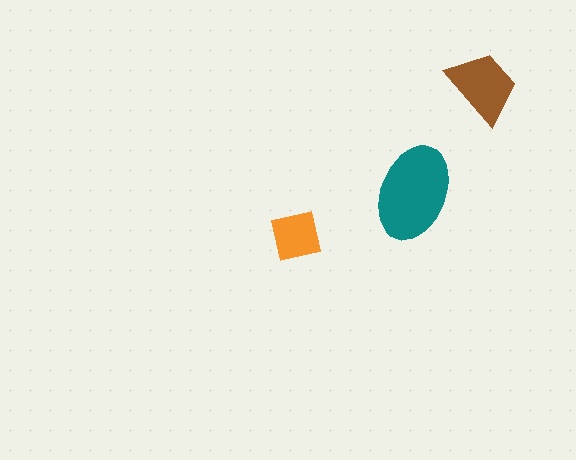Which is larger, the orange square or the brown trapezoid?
The brown trapezoid.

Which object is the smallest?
The orange square.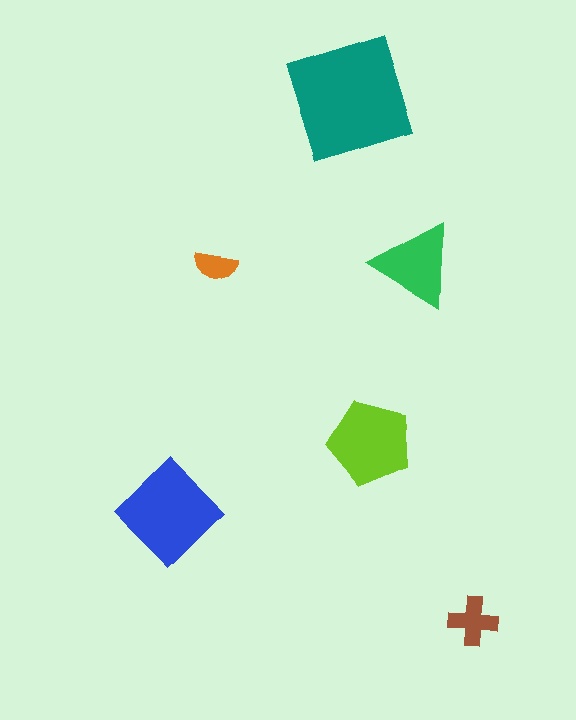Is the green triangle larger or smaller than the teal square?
Smaller.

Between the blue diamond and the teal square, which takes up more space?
The teal square.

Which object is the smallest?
The orange semicircle.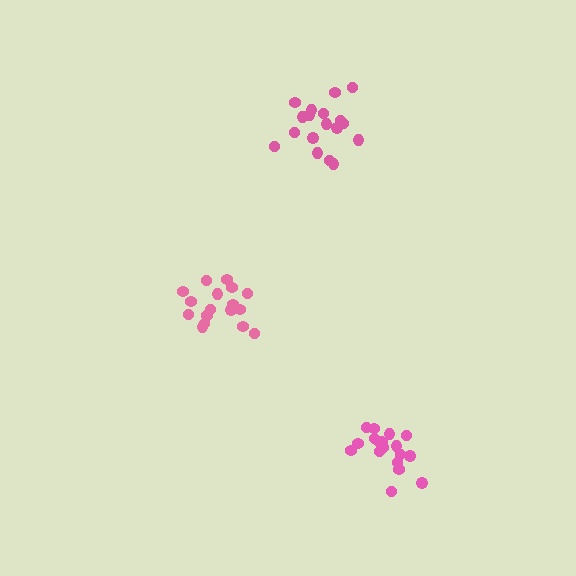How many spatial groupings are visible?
There are 3 spatial groupings.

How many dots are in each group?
Group 1: 18 dots, Group 2: 18 dots, Group 3: 18 dots (54 total).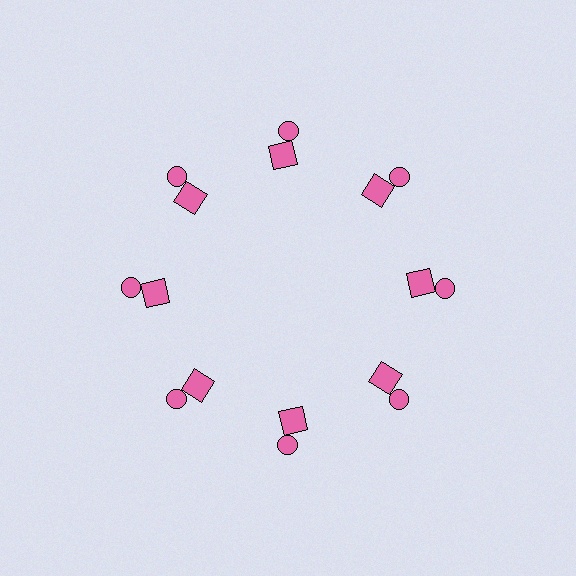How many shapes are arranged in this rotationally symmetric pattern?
There are 16 shapes, arranged in 8 groups of 2.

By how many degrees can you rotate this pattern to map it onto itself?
The pattern maps onto itself every 45 degrees of rotation.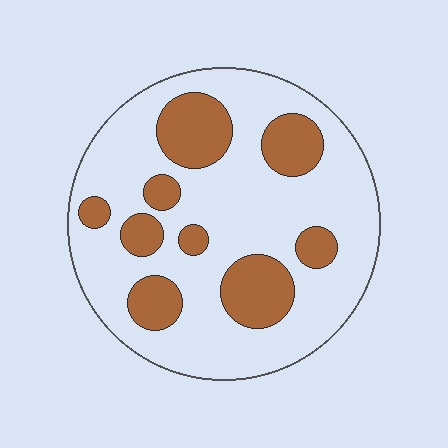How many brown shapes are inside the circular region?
9.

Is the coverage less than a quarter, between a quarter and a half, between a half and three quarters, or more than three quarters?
Between a quarter and a half.